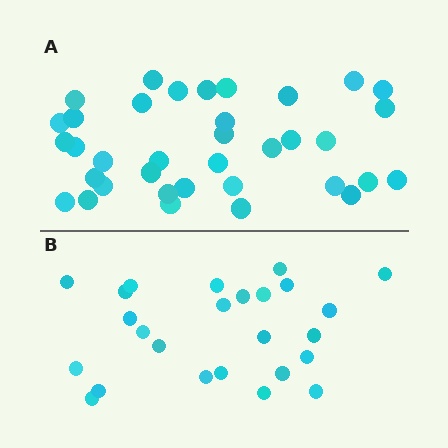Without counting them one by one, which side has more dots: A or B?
Region A (the top region) has more dots.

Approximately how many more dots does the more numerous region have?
Region A has roughly 12 or so more dots than region B.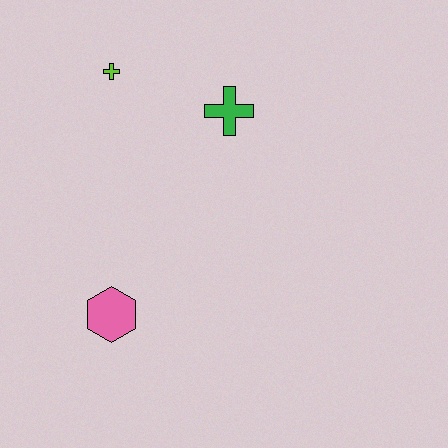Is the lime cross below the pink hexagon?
No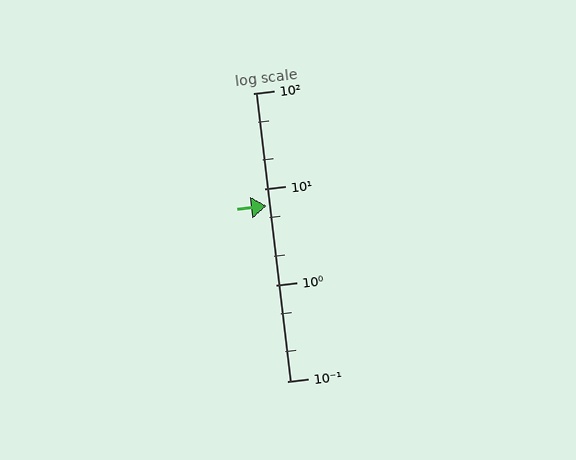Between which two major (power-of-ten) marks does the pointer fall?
The pointer is between 1 and 10.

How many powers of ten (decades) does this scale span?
The scale spans 3 decades, from 0.1 to 100.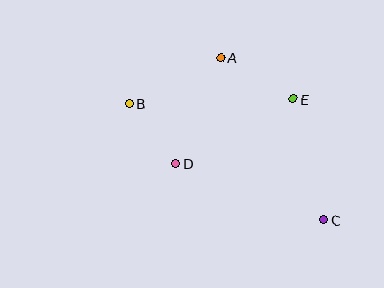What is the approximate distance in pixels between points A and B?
The distance between A and B is approximately 102 pixels.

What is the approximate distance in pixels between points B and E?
The distance between B and E is approximately 164 pixels.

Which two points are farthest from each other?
Points B and C are farthest from each other.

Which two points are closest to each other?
Points B and D are closest to each other.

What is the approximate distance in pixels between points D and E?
The distance between D and E is approximately 134 pixels.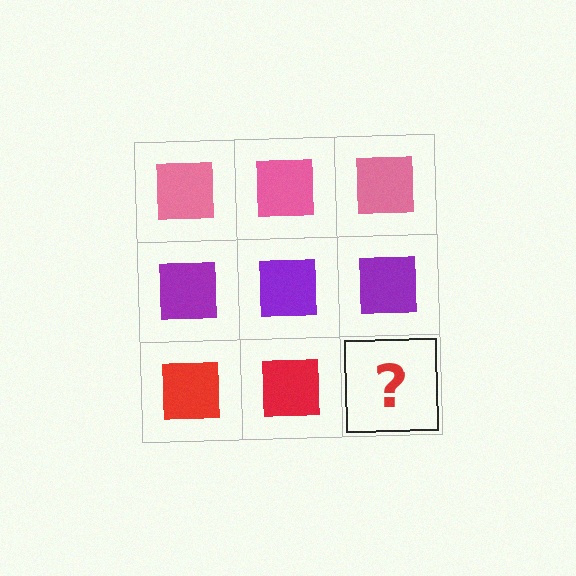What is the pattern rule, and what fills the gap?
The rule is that each row has a consistent color. The gap should be filled with a red square.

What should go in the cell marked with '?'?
The missing cell should contain a red square.